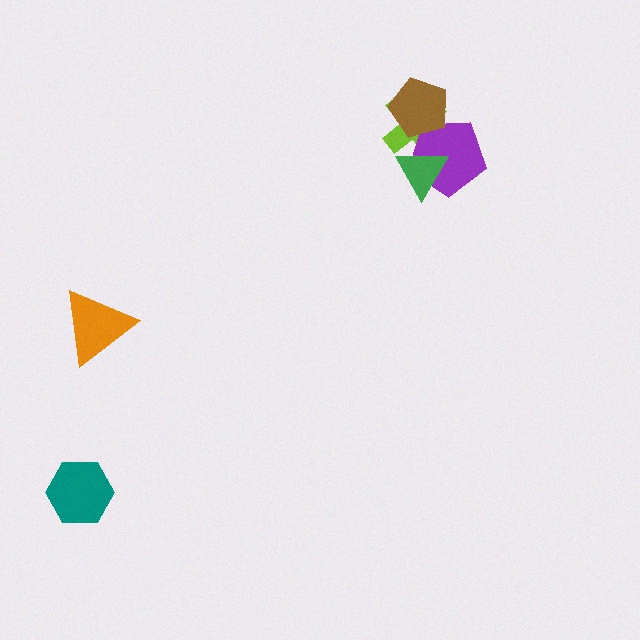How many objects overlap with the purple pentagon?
3 objects overlap with the purple pentagon.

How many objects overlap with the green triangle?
2 objects overlap with the green triangle.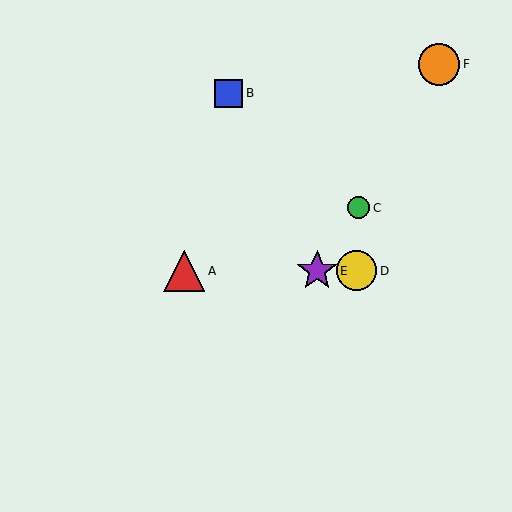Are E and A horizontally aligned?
Yes, both are at y≈271.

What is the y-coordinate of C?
Object C is at y≈208.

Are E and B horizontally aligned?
No, E is at y≈271 and B is at y≈93.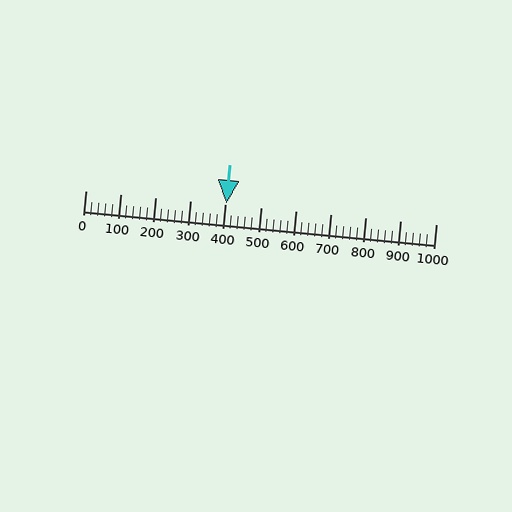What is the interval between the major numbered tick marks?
The major tick marks are spaced 100 units apart.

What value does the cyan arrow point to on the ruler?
The cyan arrow points to approximately 402.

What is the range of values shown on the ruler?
The ruler shows values from 0 to 1000.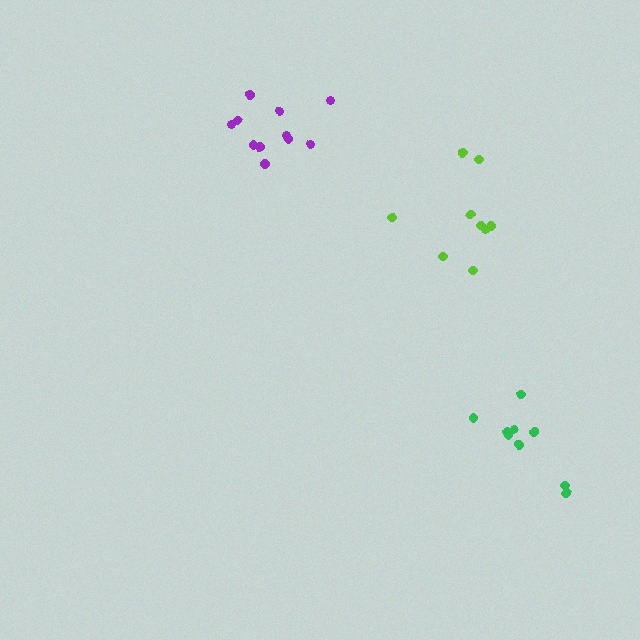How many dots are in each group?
Group 1: 11 dots, Group 2: 9 dots, Group 3: 9 dots (29 total).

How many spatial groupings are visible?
There are 3 spatial groupings.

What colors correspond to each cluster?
The clusters are colored: purple, lime, green.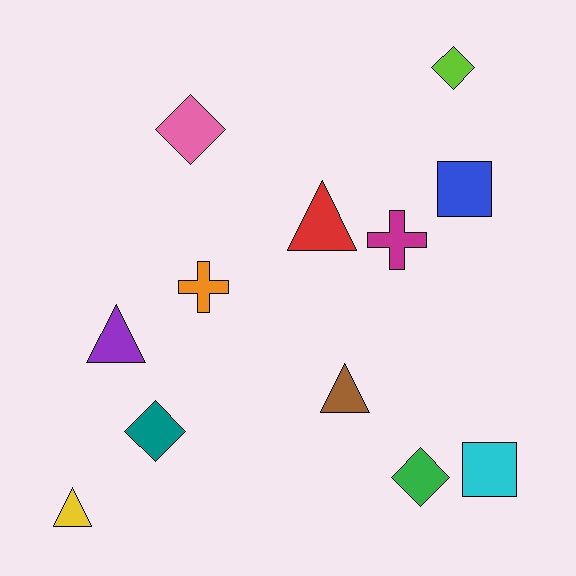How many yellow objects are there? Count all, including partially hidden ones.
There is 1 yellow object.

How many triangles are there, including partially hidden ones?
There are 4 triangles.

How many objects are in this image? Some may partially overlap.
There are 12 objects.